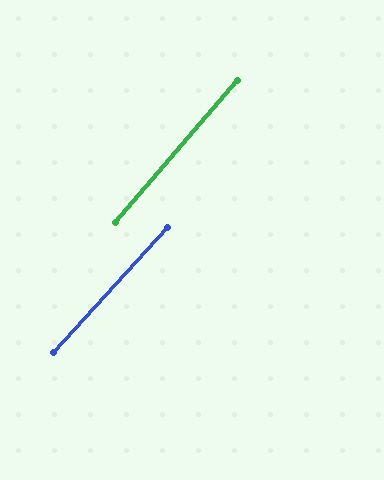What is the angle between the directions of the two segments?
Approximately 2 degrees.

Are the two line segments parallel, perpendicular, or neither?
Parallel — their directions differ by only 1.5°.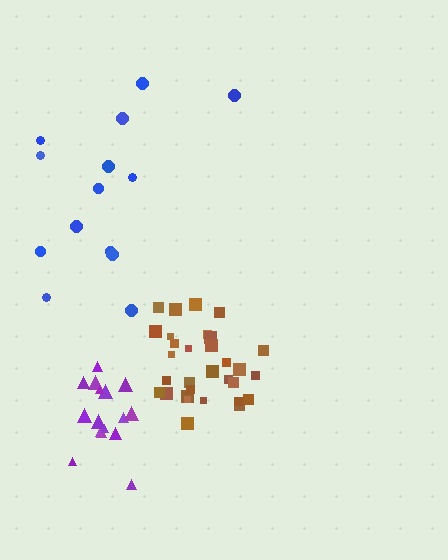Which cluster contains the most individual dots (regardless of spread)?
Brown (32).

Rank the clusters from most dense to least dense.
brown, purple, blue.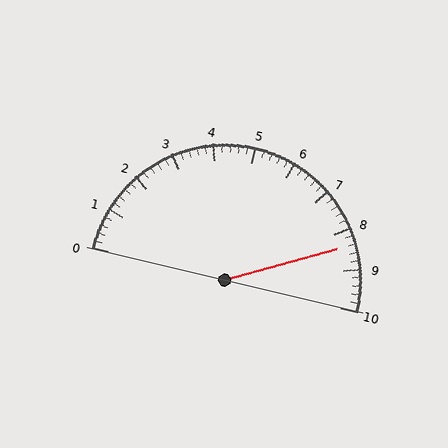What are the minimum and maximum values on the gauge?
The gauge ranges from 0 to 10.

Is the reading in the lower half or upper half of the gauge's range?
The reading is in the upper half of the range (0 to 10).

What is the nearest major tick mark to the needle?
The nearest major tick mark is 8.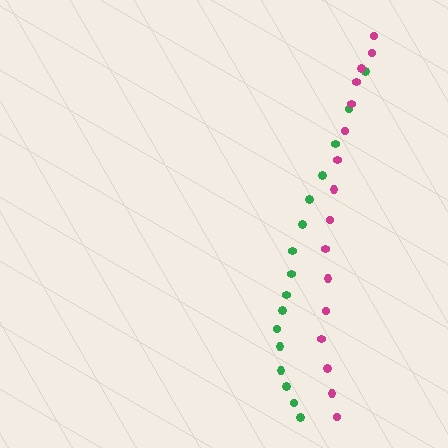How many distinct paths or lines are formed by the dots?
There are 2 distinct paths.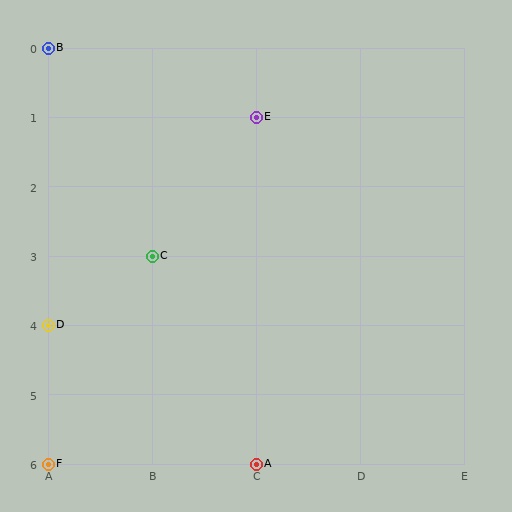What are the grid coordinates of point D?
Point D is at grid coordinates (A, 4).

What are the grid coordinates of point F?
Point F is at grid coordinates (A, 6).